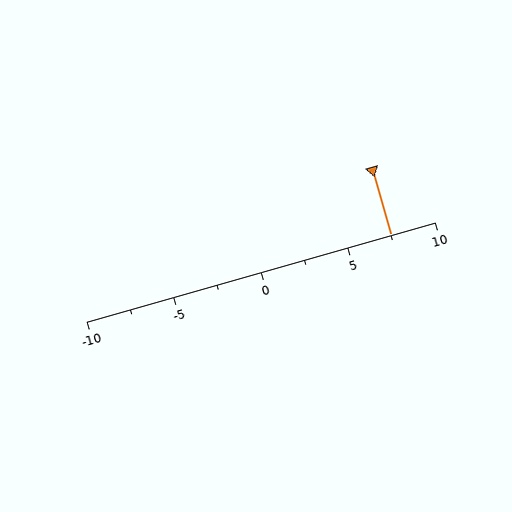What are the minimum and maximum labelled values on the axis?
The axis runs from -10 to 10.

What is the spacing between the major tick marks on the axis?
The major ticks are spaced 5 apart.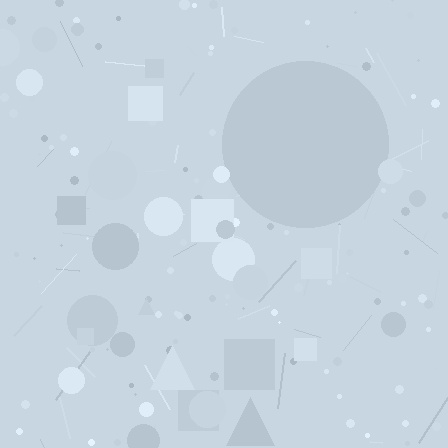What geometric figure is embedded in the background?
A circle is embedded in the background.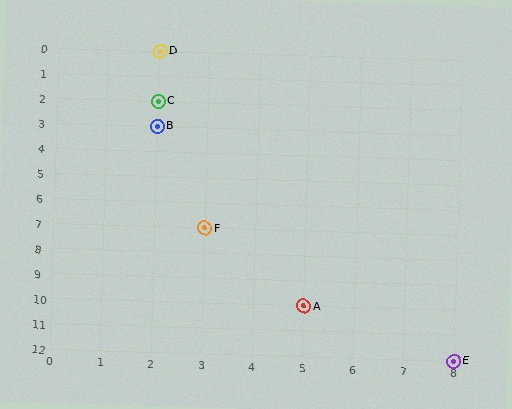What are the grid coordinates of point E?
Point E is at grid coordinates (8, 12).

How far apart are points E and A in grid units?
Points E and A are 3 columns and 2 rows apart (about 3.6 grid units diagonally).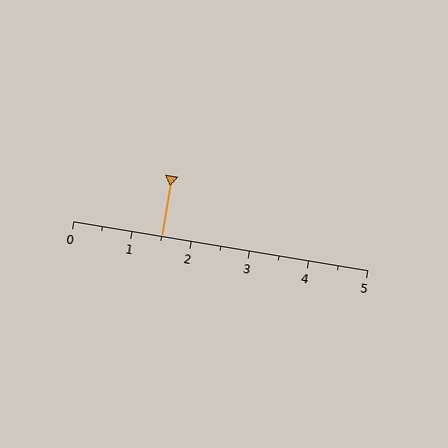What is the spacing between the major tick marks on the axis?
The major ticks are spaced 1 apart.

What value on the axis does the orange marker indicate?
The marker indicates approximately 1.5.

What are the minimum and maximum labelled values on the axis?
The axis runs from 0 to 5.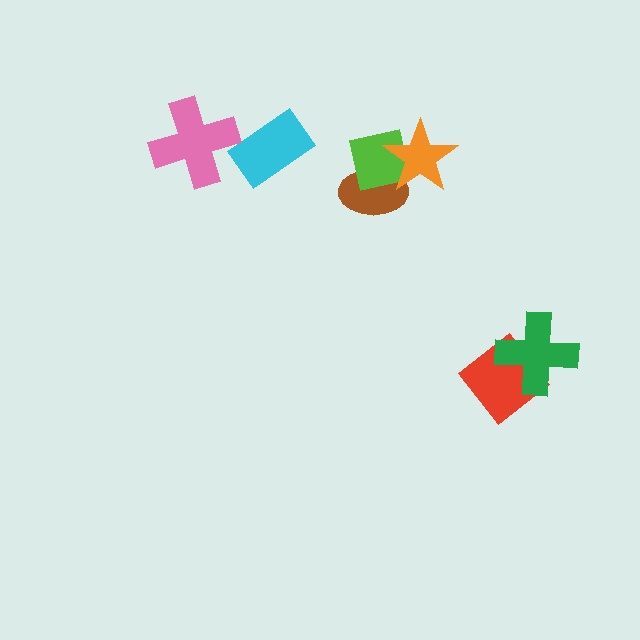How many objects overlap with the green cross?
1 object overlaps with the green cross.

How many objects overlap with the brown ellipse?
2 objects overlap with the brown ellipse.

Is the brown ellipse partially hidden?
Yes, it is partially covered by another shape.